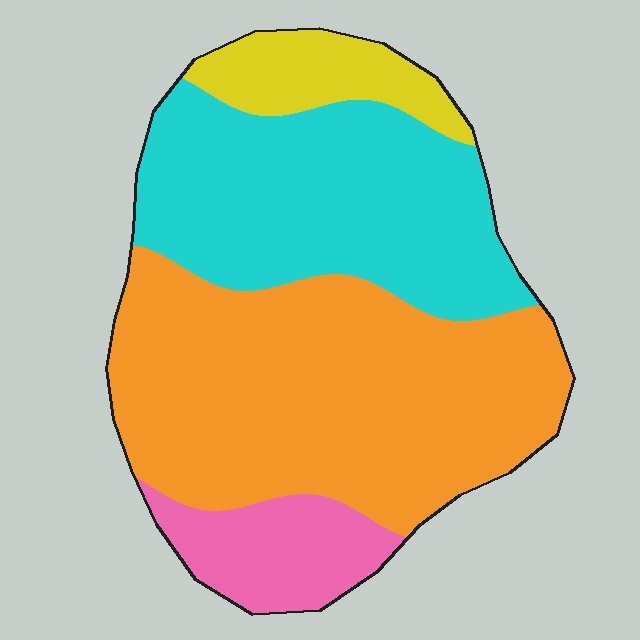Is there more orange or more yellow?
Orange.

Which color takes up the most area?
Orange, at roughly 45%.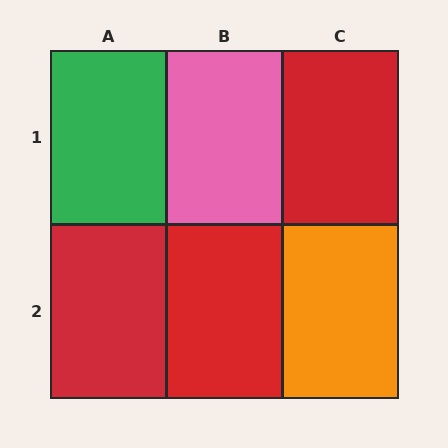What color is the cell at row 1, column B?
Pink.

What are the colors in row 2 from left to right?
Red, red, orange.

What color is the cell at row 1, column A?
Green.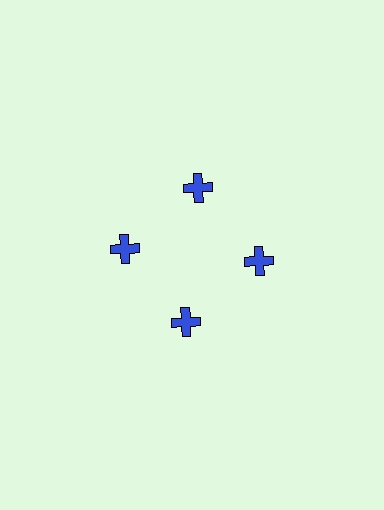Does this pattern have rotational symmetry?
Yes, this pattern has 4-fold rotational symmetry. It looks the same after rotating 90 degrees around the center.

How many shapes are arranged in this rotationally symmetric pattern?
There are 4 shapes, arranged in 4 groups of 1.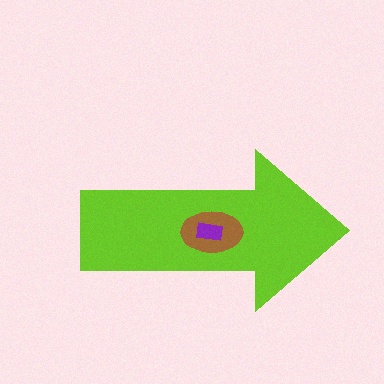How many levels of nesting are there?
3.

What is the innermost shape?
The purple rectangle.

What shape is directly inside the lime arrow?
The brown ellipse.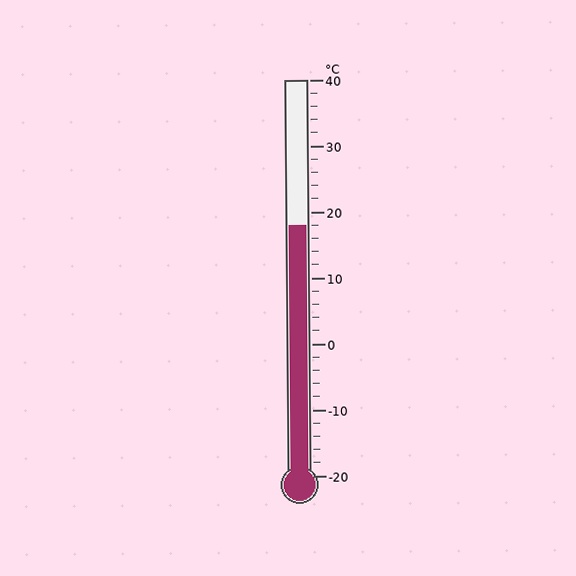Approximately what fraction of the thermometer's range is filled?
The thermometer is filled to approximately 65% of its range.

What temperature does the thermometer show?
The thermometer shows approximately 18°C.